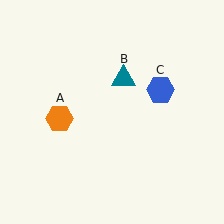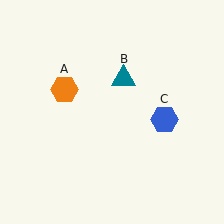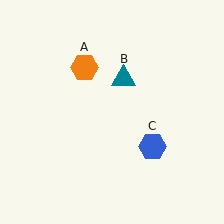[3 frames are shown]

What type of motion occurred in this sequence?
The orange hexagon (object A), blue hexagon (object C) rotated clockwise around the center of the scene.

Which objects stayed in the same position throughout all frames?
Teal triangle (object B) remained stationary.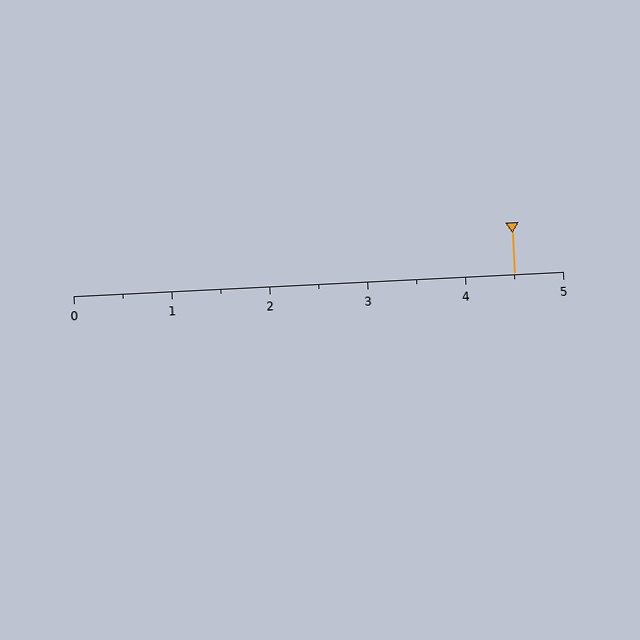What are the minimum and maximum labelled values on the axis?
The axis runs from 0 to 5.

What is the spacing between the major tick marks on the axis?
The major ticks are spaced 1 apart.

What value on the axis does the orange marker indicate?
The marker indicates approximately 4.5.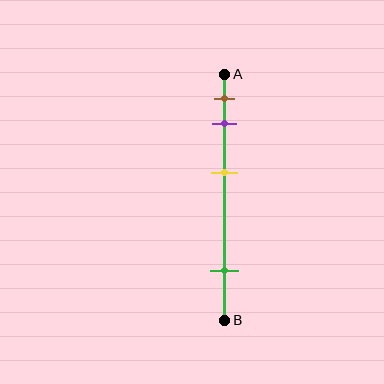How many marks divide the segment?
There are 4 marks dividing the segment.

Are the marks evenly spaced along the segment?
No, the marks are not evenly spaced.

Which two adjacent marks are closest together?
The brown and purple marks are the closest adjacent pair.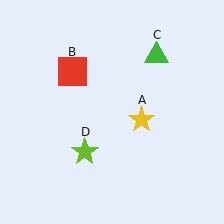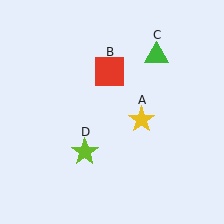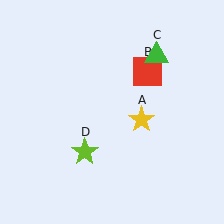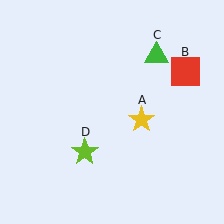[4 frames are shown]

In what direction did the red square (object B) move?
The red square (object B) moved right.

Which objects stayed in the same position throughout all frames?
Yellow star (object A) and green triangle (object C) and lime star (object D) remained stationary.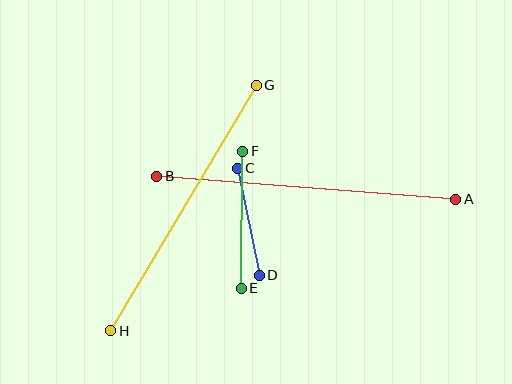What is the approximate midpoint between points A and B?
The midpoint is at approximately (306, 188) pixels.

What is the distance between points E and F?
The distance is approximately 137 pixels.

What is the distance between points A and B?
The distance is approximately 300 pixels.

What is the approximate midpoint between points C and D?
The midpoint is at approximately (248, 222) pixels.